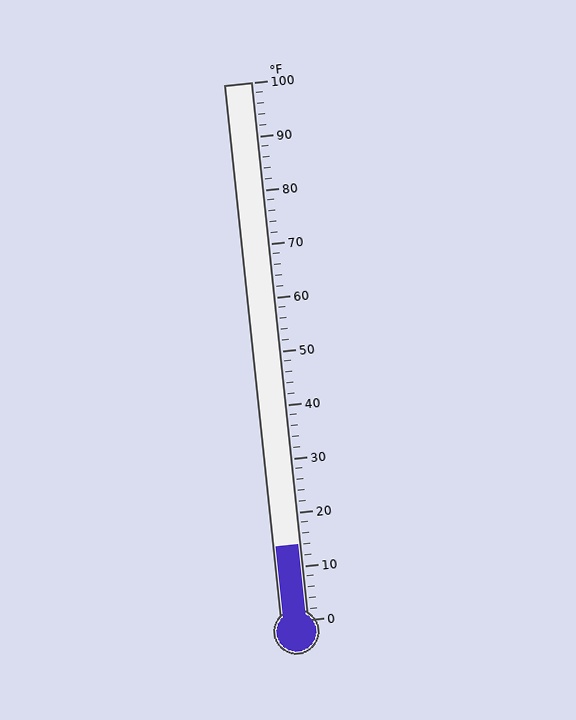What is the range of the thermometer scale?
The thermometer scale ranges from 0°F to 100°F.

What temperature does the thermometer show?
The thermometer shows approximately 14°F.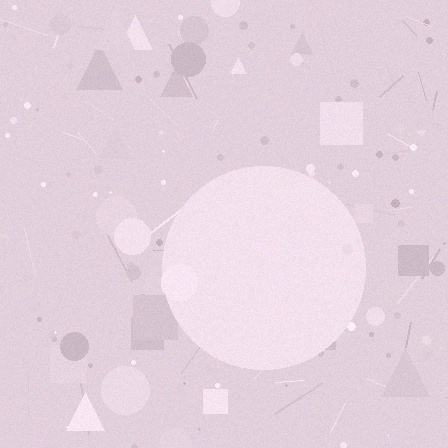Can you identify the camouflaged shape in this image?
The camouflaged shape is a circle.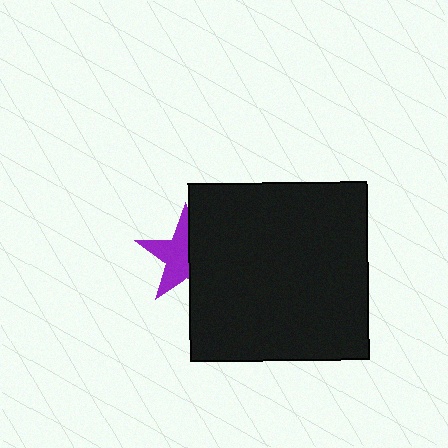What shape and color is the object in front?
The object in front is a black square.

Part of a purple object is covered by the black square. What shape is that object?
It is a star.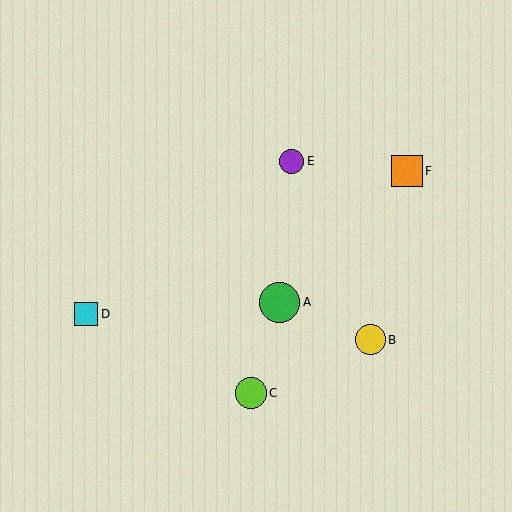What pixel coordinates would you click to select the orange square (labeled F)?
Click at (407, 171) to select the orange square F.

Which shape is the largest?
The green circle (labeled A) is the largest.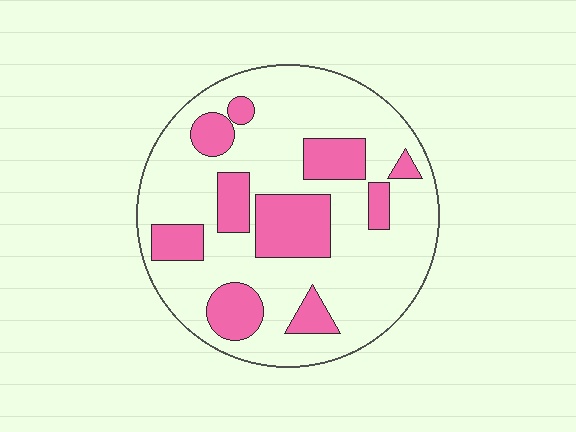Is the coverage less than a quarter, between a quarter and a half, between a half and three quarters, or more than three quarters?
Between a quarter and a half.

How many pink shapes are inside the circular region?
10.